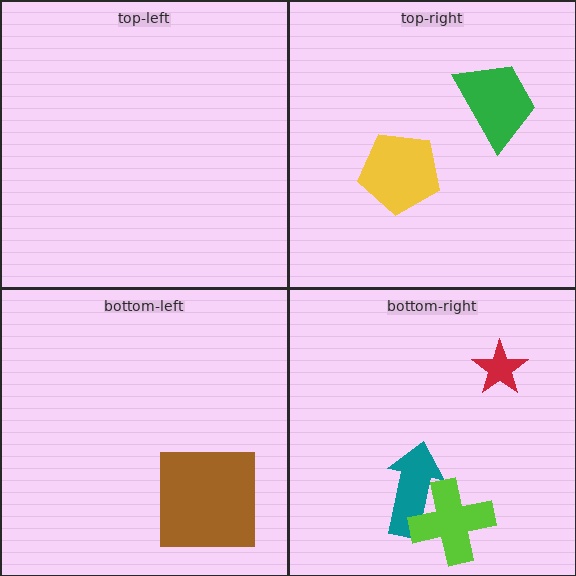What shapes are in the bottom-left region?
The brown square.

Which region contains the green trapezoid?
The top-right region.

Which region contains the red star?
The bottom-right region.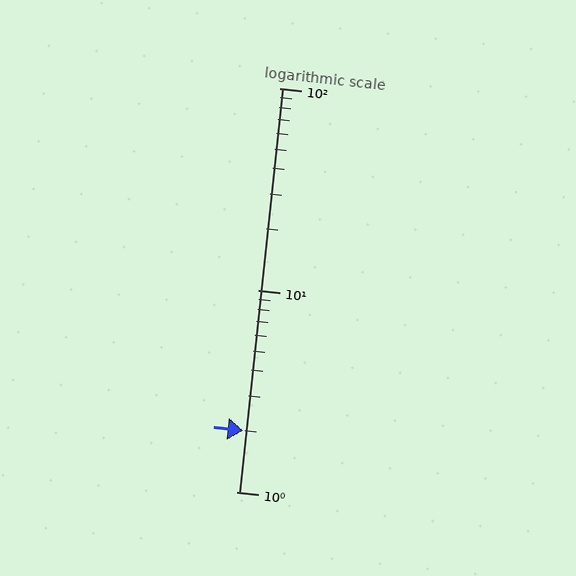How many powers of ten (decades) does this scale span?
The scale spans 2 decades, from 1 to 100.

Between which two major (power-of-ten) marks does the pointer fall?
The pointer is between 1 and 10.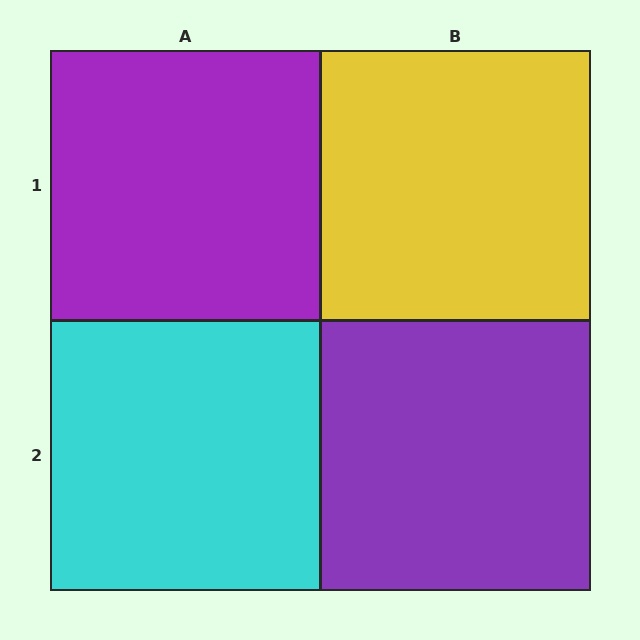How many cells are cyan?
1 cell is cyan.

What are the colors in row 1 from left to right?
Purple, yellow.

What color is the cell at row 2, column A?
Cyan.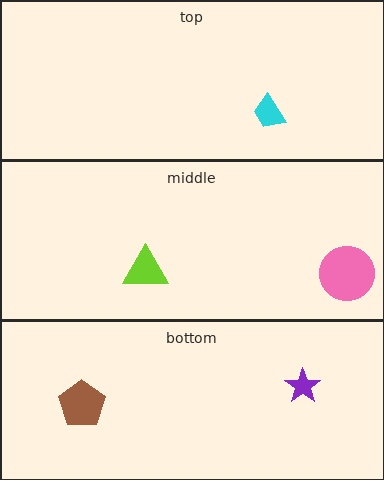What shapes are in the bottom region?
The brown pentagon, the purple star.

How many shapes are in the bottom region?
2.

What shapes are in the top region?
The cyan trapezoid.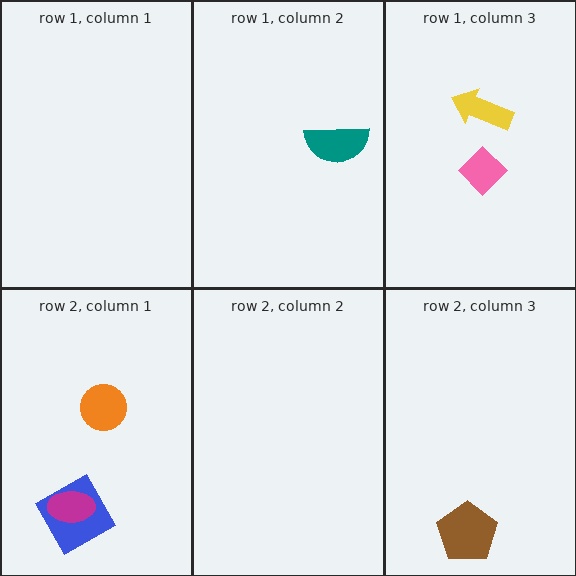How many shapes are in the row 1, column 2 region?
1.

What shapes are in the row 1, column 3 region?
The yellow arrow, the pink diamond.